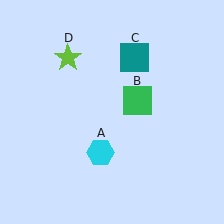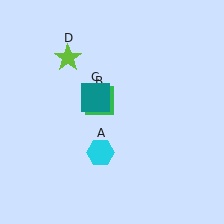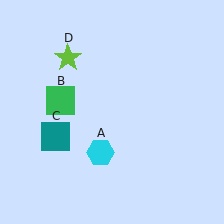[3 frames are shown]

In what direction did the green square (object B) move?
The green square (object B) moved left.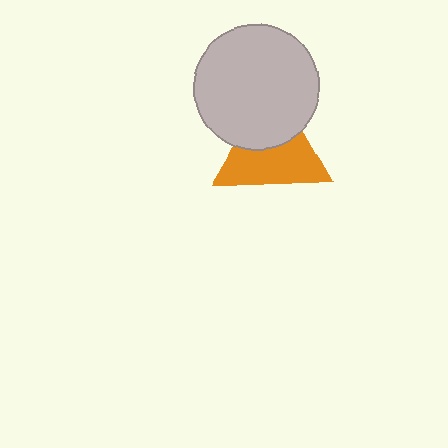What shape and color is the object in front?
The object in front is a light gray circle.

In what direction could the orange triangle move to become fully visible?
The orange triangle could move down. That would shift it out from behind the light gray circle entirely.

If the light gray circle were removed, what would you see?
You would see the complete orange triangle.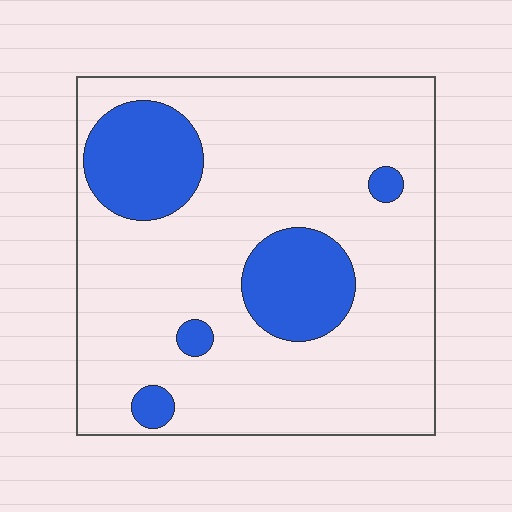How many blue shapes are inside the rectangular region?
5.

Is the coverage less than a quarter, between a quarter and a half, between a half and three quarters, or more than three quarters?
Less than a quarter.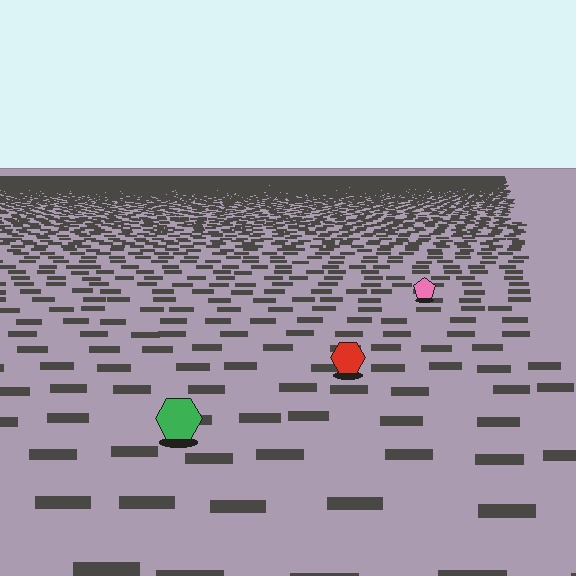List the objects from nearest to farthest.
From nearest to farthest: the green hexagon, the red hexagon, the pink pentagon.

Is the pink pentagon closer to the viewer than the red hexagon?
No. The red hexagon is closer — you can tell from the texture gradient: the ground texture is coarser near it.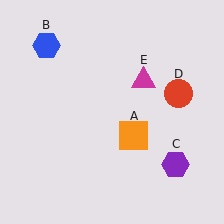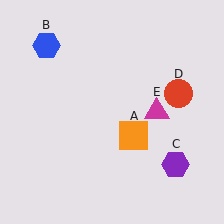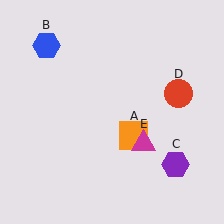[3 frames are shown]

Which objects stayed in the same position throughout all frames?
Orange square (object A) and blue hexagon (object B) and purple hexagon (object C) and red circle (object D) remained stationary.